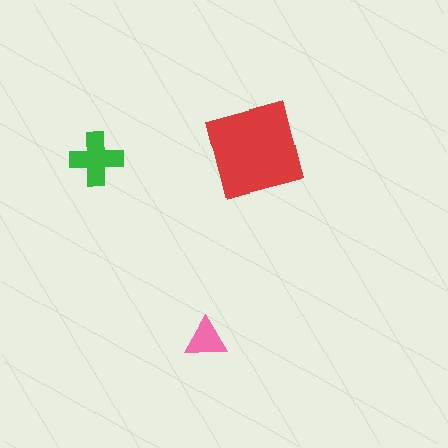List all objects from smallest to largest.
The pink triangle, the green cross, the red square.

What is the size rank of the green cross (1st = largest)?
2nd.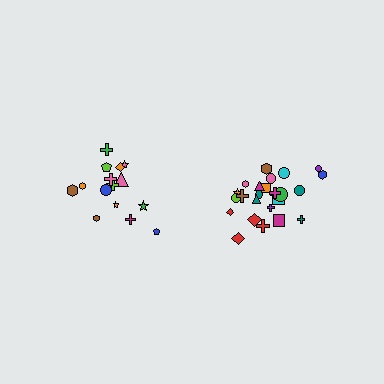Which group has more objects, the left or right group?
The right group.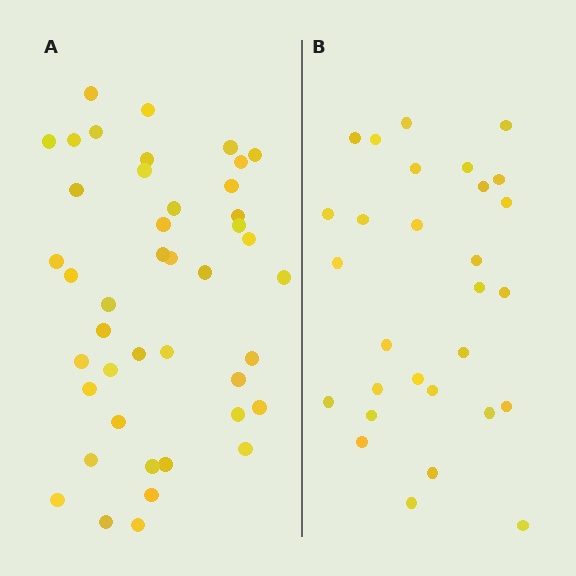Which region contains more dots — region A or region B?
Region A (the left region) has more dots.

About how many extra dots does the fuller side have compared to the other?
Region A has approximately 15 more dots than region B.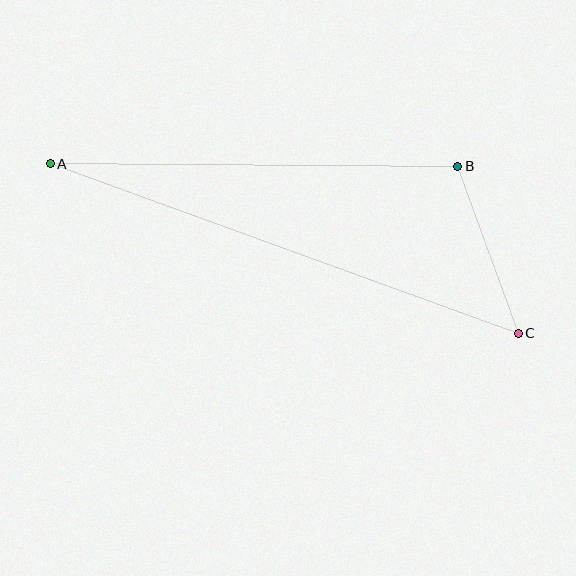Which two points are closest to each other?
Points B and C are closest to each other.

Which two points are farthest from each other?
Points A and C are farthest from each other.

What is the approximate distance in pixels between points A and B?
The distance between A and B is approximately 407 pixels.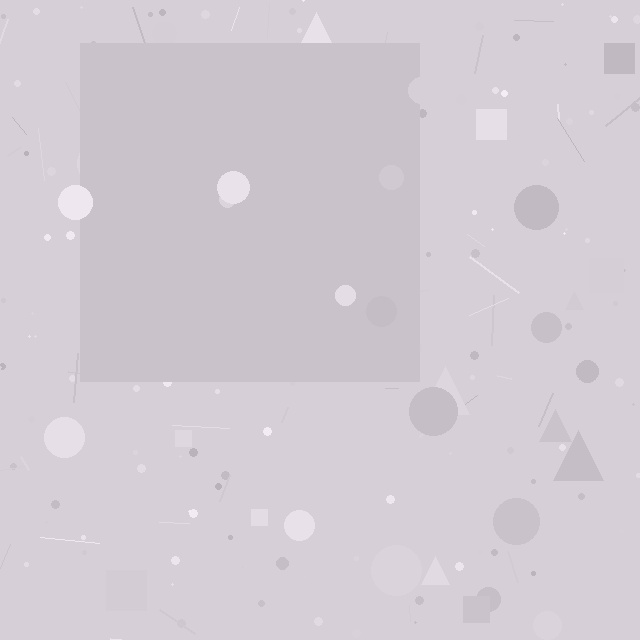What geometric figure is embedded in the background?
A square is embedded in the background.